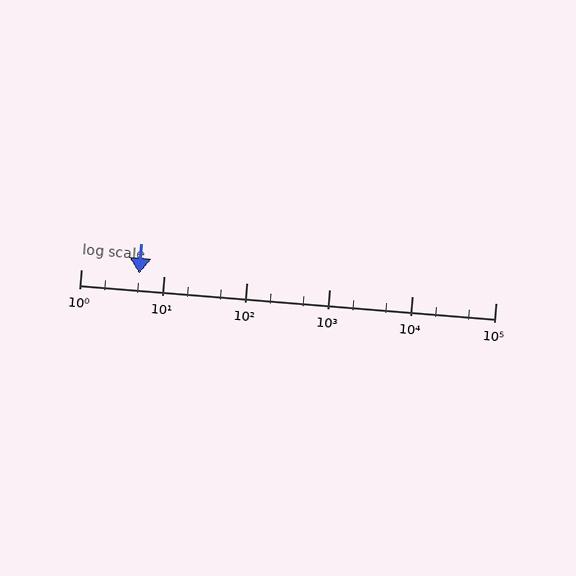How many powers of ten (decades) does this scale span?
The scale spans 5 decades, from 1 to 100000.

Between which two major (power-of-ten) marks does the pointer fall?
The pointer is between 1 and 10.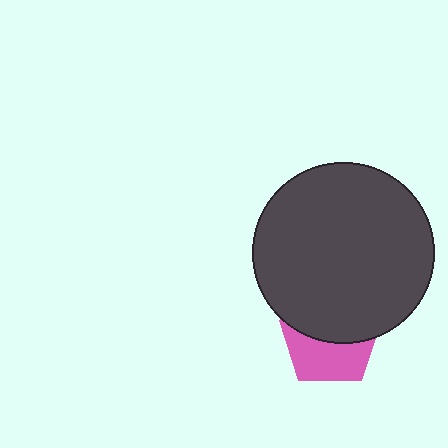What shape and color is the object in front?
The object in front is a dark gray circle.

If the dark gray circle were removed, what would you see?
You would see the complete pink pentagon.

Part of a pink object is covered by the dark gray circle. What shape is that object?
It is a pentagon.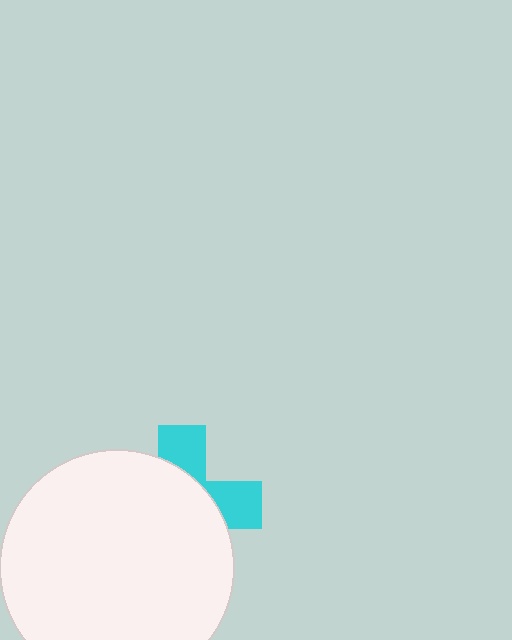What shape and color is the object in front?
The object in front is a white circle.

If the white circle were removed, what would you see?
You would see the complete cyan cross.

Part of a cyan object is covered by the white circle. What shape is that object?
It is a cross.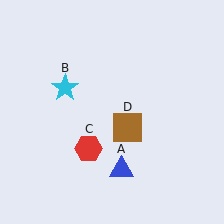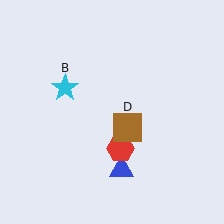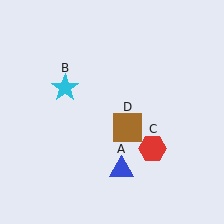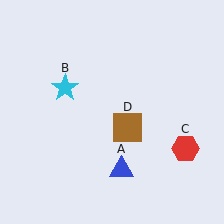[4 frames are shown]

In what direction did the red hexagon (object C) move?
The red hexagon (object C) moved right.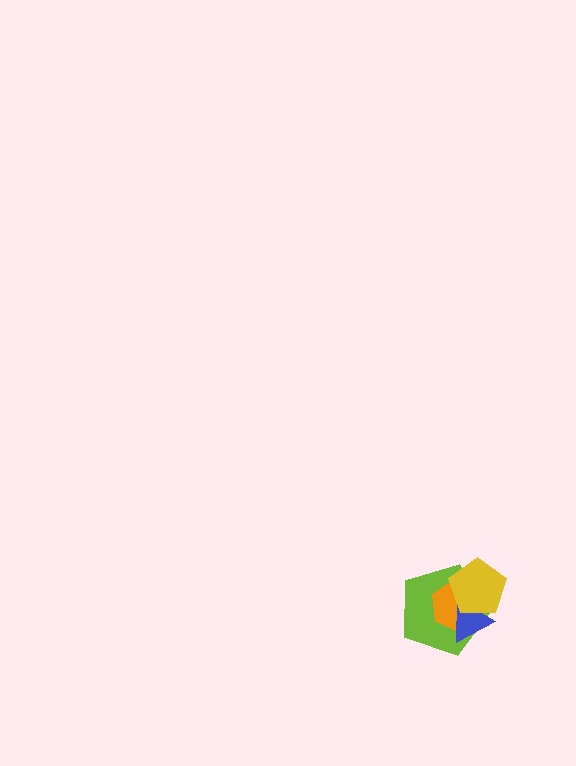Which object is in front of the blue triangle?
The yellow pentagon is in front of the blue triangle.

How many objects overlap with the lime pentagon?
3 objects overlap with the lime pentagon.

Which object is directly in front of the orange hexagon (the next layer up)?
The blue triangle is directly in front of the orange hexagon.